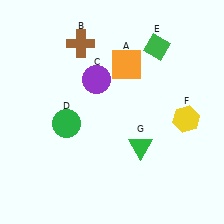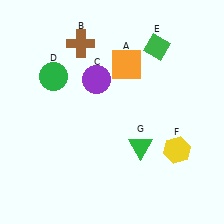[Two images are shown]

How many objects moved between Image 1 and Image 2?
2 objects moved between the two images.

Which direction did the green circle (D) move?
The green circle (D) moved up.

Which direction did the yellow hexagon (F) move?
The yellow hexagon (F) moved down.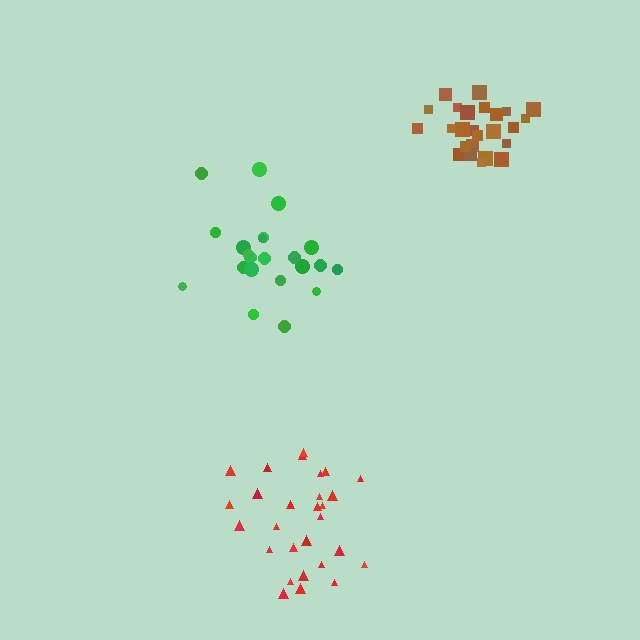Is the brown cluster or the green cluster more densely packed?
Brown.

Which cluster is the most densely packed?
Brown.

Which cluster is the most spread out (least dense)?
Red.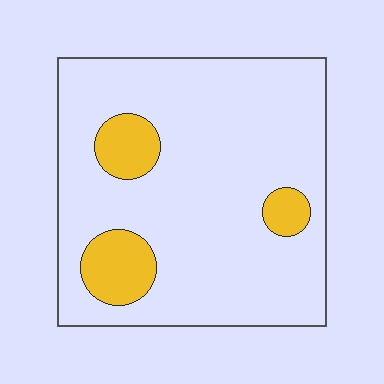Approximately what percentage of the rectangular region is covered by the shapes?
Approximately 15%.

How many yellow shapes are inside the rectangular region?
3.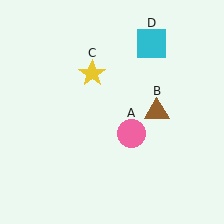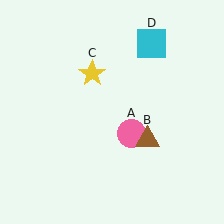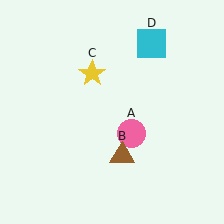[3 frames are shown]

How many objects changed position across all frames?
1 object changed position: brown triangle (object B).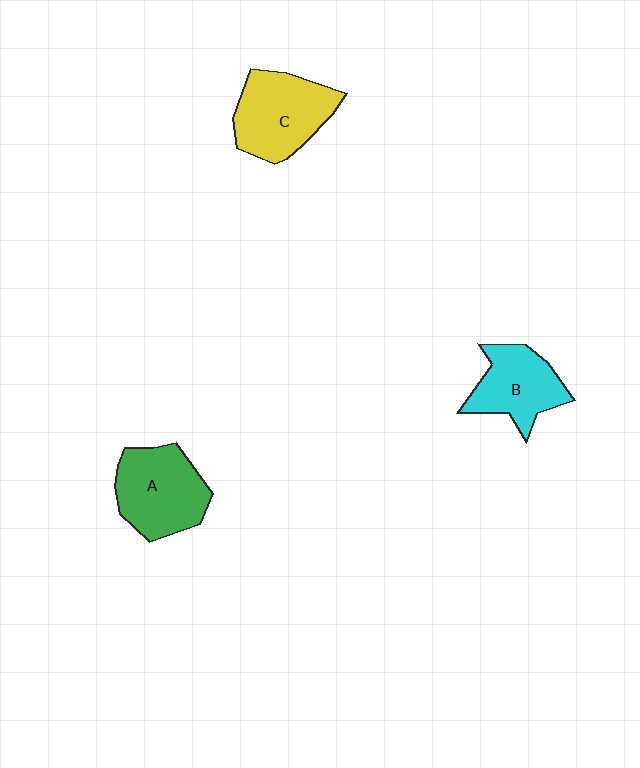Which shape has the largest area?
Shape C (yellow).